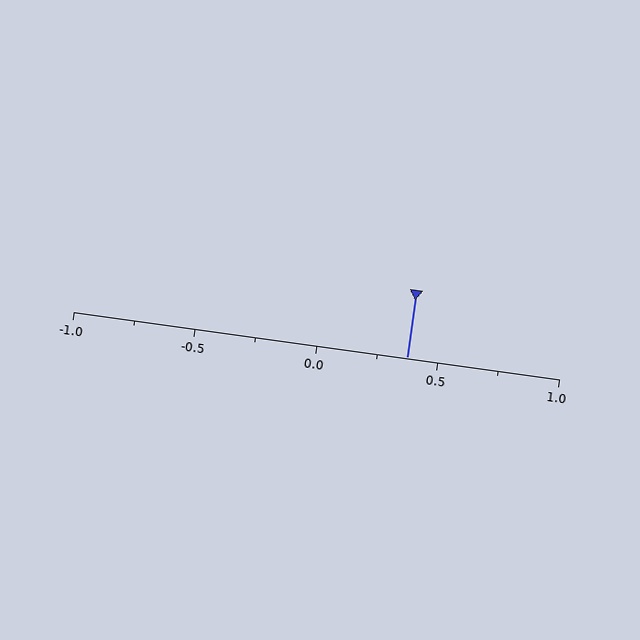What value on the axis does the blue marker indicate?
The marker indicates approximately 0.38.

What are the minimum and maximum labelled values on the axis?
The axis runs from -1.0 to 1.0.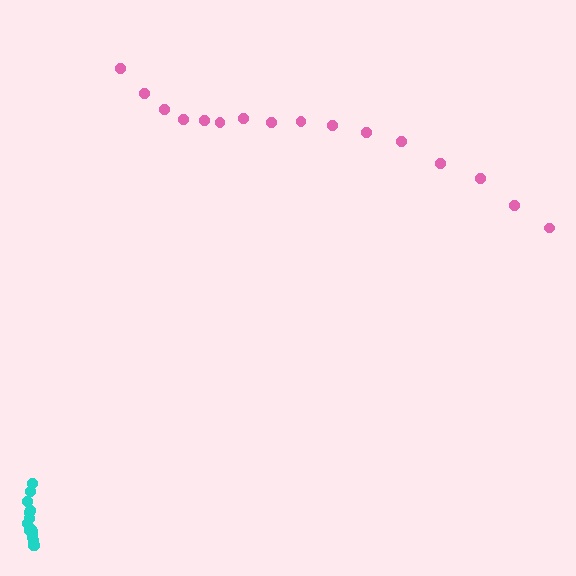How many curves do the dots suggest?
There are 2 distinct paths.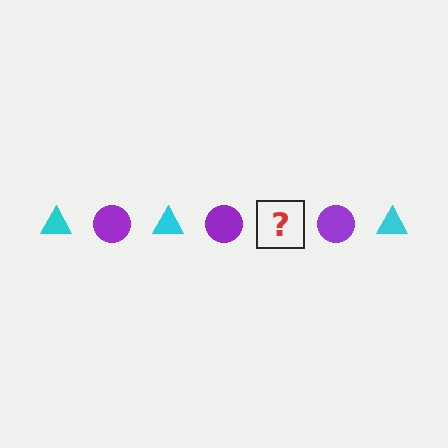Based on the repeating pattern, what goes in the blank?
The blank should be a cyan triangle.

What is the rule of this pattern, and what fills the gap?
The rule is that the pattern alternates between cyan triangle and purple circle. The gap should be filled with a cyan triangle.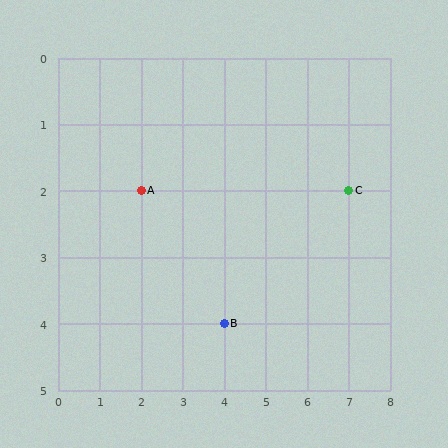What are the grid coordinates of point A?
Point A is at grid coordinates (2, 2).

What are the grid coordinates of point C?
Point C is at grid coordinates (7, 2).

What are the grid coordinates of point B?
Point B is at grid coordinates (4, 4).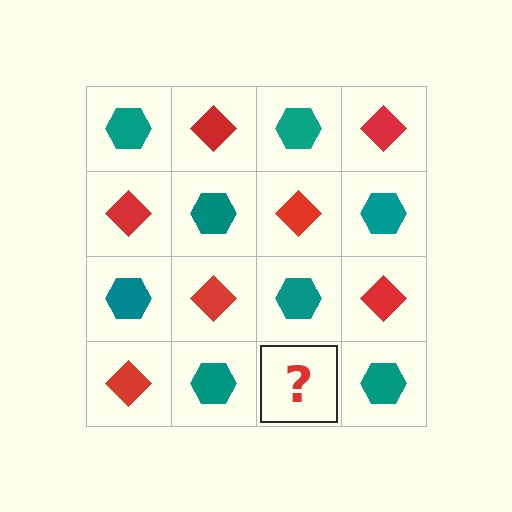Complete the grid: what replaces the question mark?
The question mark should be replaced with a red diamond.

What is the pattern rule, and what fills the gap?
The rule is that it alternates teal hexagon and red diamond in a checkerboard pattern. The gap should be filled with a red diamond.